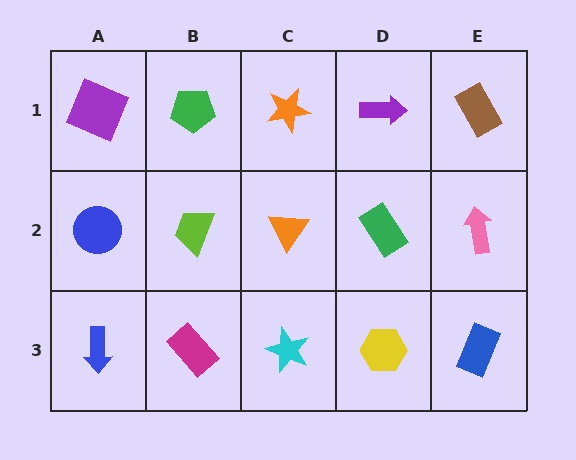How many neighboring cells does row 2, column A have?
3.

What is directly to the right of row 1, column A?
A green pentagon.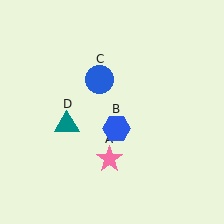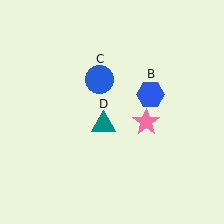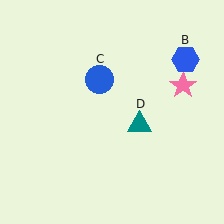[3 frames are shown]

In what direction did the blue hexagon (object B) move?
The blue hexagon (object B) moved up and to the right.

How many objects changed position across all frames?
3 objects changed position: pink star (object A), blue hexagon (object B), teal triangle (object D).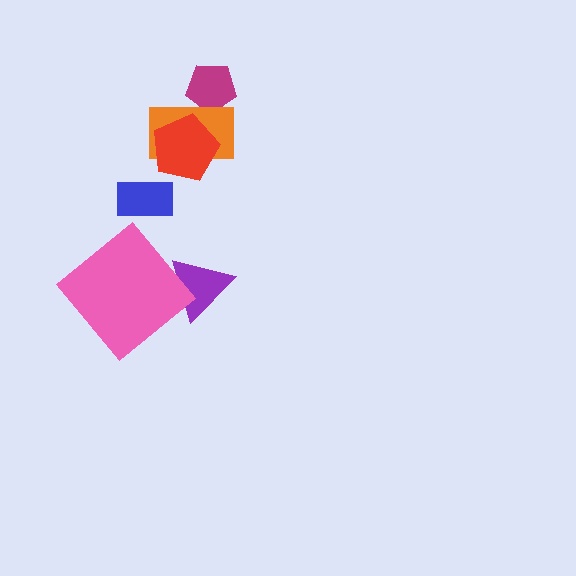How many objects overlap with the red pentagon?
1 object overlaps with the red pentagon.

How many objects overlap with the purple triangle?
1 object overlaps with the purple triangle.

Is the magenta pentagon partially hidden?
Yes, it is partially covered by another shape.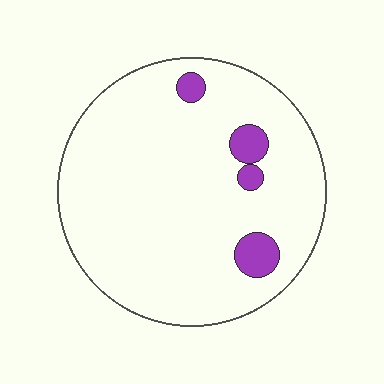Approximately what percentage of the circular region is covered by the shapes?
Approximately 5%.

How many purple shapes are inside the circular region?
4.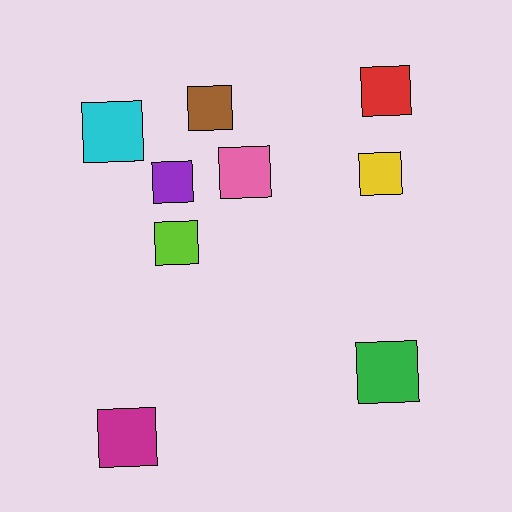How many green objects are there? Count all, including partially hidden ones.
There is 1 green object.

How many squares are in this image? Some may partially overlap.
There are 9 squares.